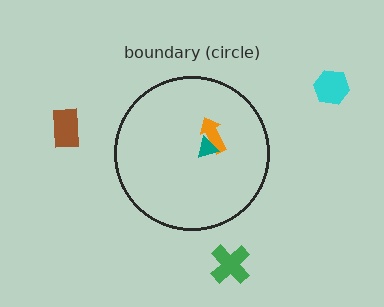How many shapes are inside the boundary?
2 inside, 3 outside.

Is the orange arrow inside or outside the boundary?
Inside.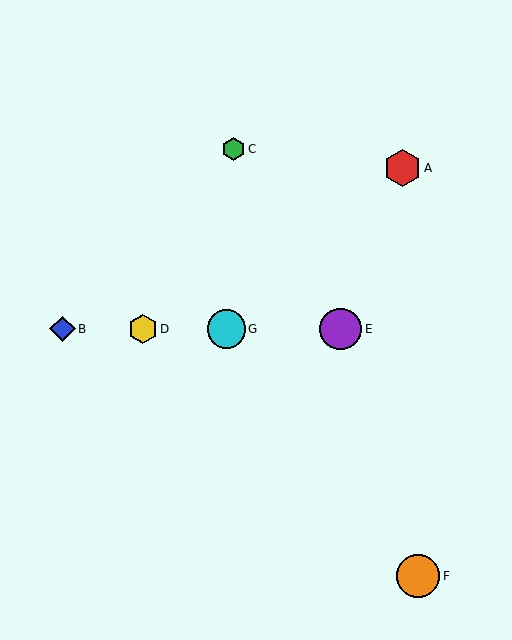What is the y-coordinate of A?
Object A is at y≈168.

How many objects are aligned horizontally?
4 objects (B, D, E, G) are aligned horizontally.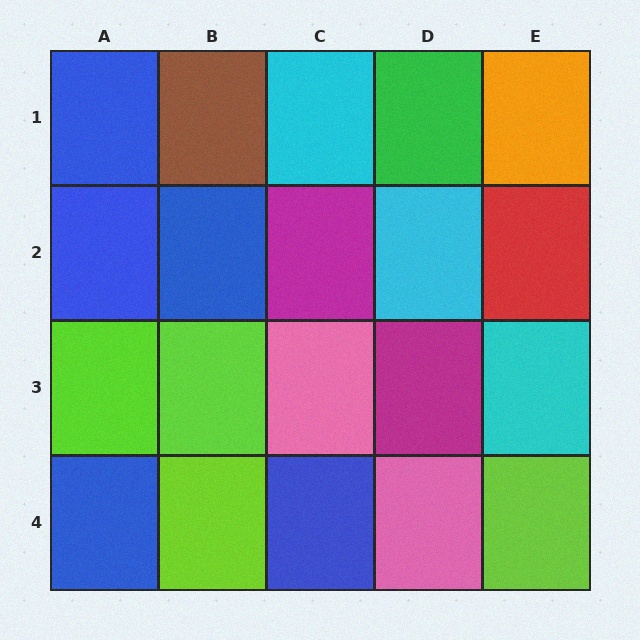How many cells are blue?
5 cells are blue.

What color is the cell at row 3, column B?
Lime.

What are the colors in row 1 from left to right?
Blue, brown, cyan, green, orange.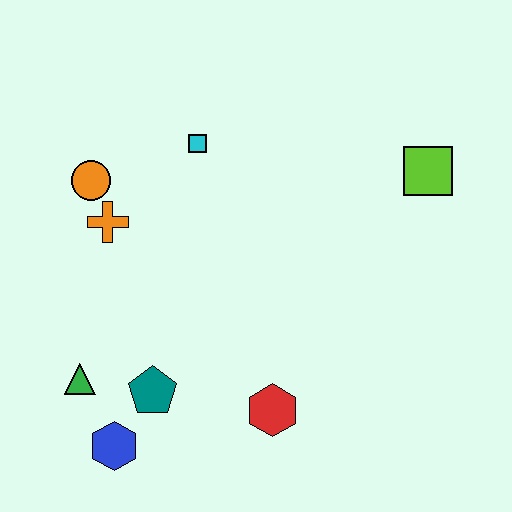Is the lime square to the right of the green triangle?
Yes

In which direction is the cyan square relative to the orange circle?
The cyan square is to the right of the orange circle.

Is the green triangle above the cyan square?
No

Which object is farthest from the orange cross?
The lime square is farthest from the orange cross.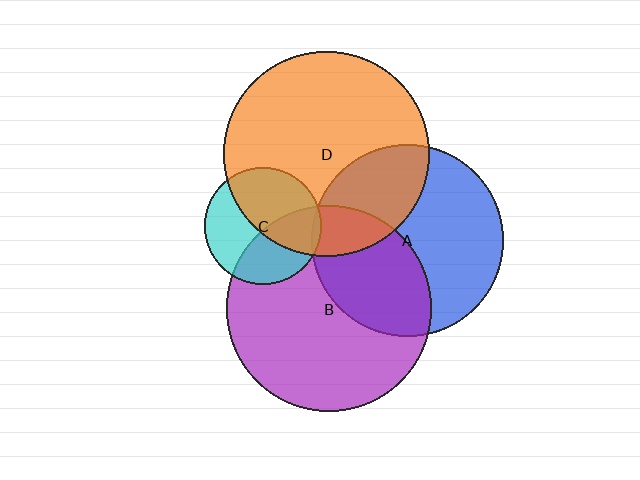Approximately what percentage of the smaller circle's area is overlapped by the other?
Approximately 5%.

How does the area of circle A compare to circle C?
Approximately 2.7 times.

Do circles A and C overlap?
Yes.